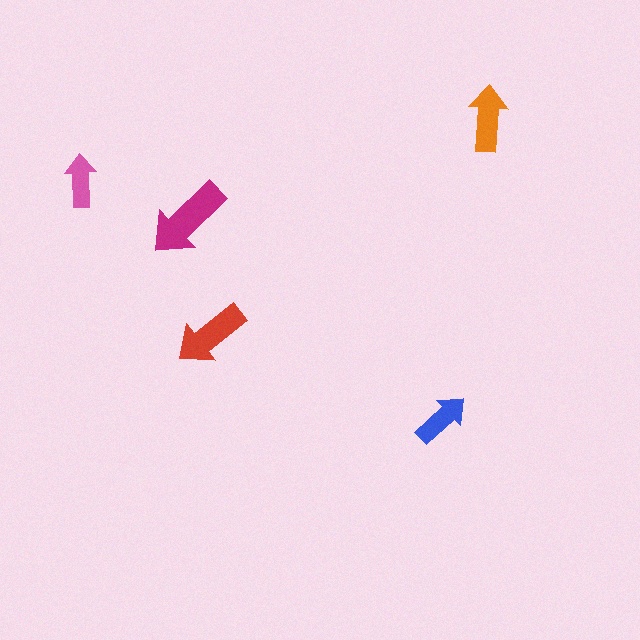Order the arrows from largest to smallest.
the magenta one, the red one, the orange one, the blue one, the pink one.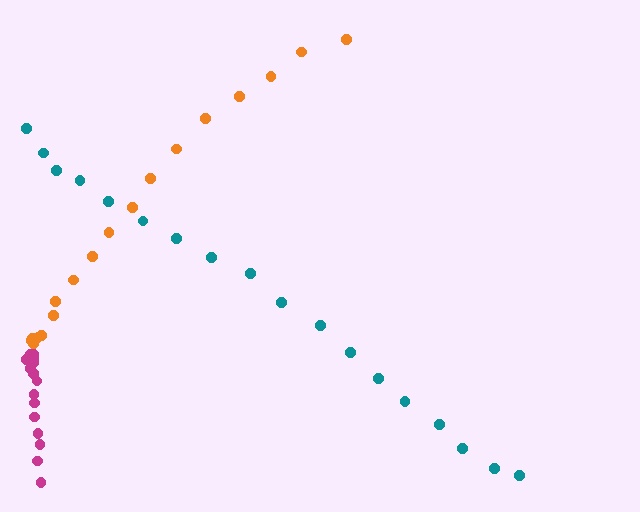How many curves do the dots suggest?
There are 3 distinct paths.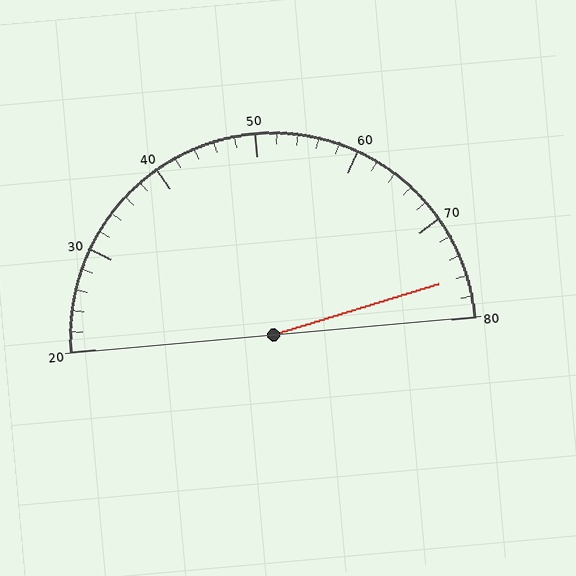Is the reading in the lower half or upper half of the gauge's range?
The reading is in the upper half of the range (20 to 80).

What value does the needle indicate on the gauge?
The needle indicates approximately 76.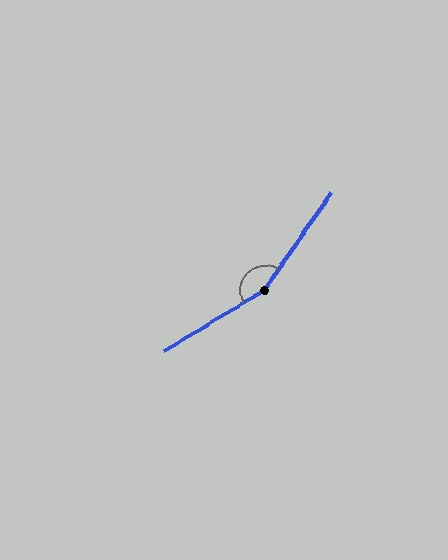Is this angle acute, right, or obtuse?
It is obtuse.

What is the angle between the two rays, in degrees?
Approximately 155 degrees.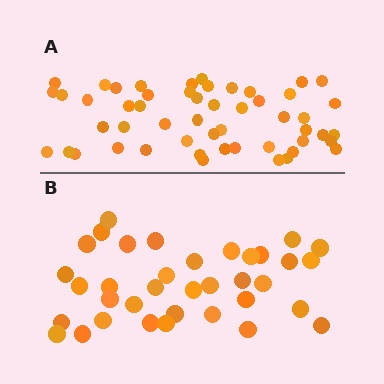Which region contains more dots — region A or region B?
Region A (the top region) has more dots.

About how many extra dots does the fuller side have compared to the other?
Region A has approximately 15 more dots than region B.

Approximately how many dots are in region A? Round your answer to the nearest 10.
About 50 dots. (The exact count is 52, which rounds to 50.)